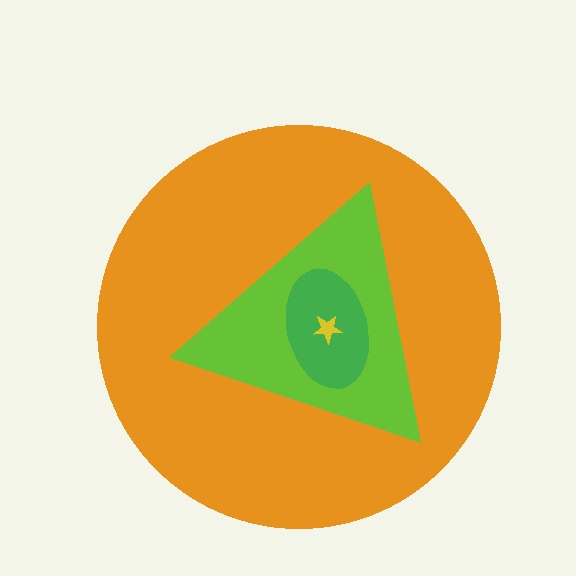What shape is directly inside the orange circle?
The lime triangle.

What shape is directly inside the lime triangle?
The green ellipse.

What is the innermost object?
The yellow star.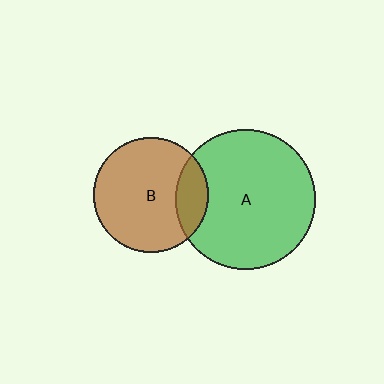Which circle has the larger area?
Circle A (green).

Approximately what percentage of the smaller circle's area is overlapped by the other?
Approximately 20%.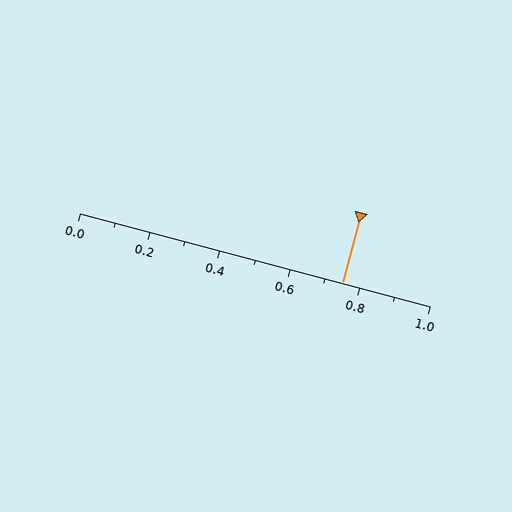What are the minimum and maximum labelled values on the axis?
The axis runs from 0.0 to 1.0.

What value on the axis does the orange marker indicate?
The marker indicates approximately 0.75.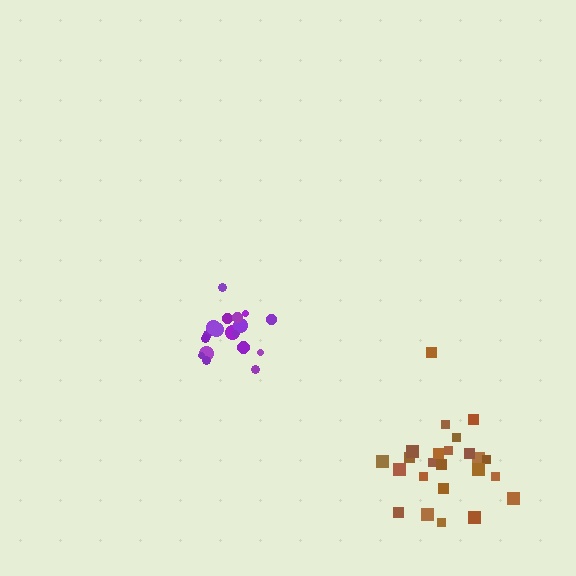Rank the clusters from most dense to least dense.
purple, brown.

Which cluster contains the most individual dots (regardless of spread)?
Brown (24).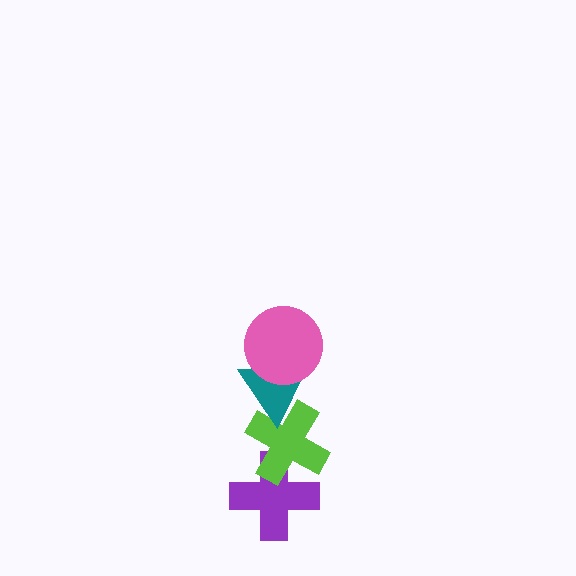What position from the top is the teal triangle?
The teal triangle is 2nd from the top.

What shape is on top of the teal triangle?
The pink circle is on top of the teal triangle.